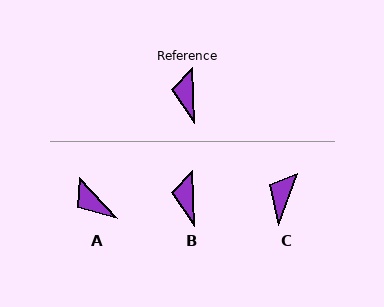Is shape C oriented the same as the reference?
No, it is off by about 23 degrees.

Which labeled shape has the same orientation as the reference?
B.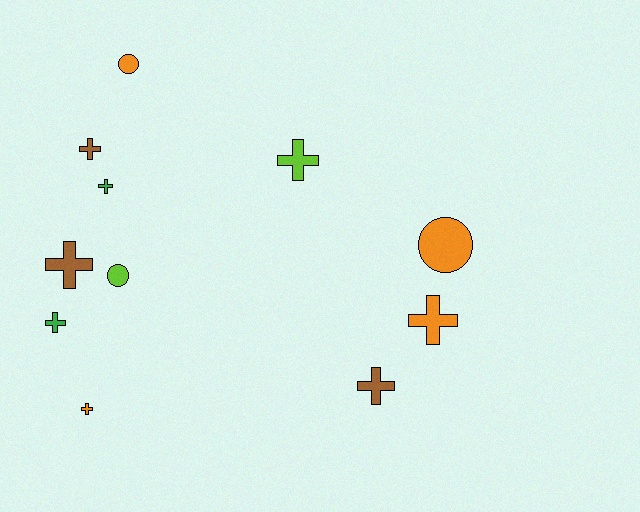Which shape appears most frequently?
Cross, with 8 objects.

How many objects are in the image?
There are 11 objects.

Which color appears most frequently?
Orange, with 4 objects.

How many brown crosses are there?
There are 3 brown crosses.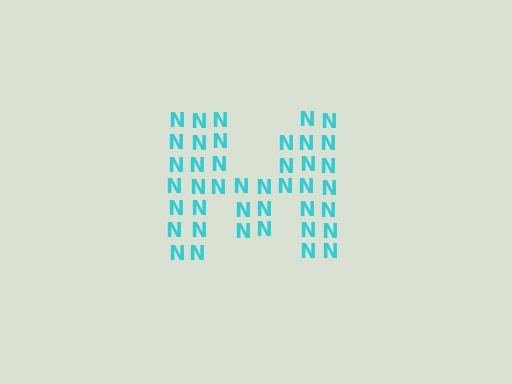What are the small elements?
The small elements are letter N's.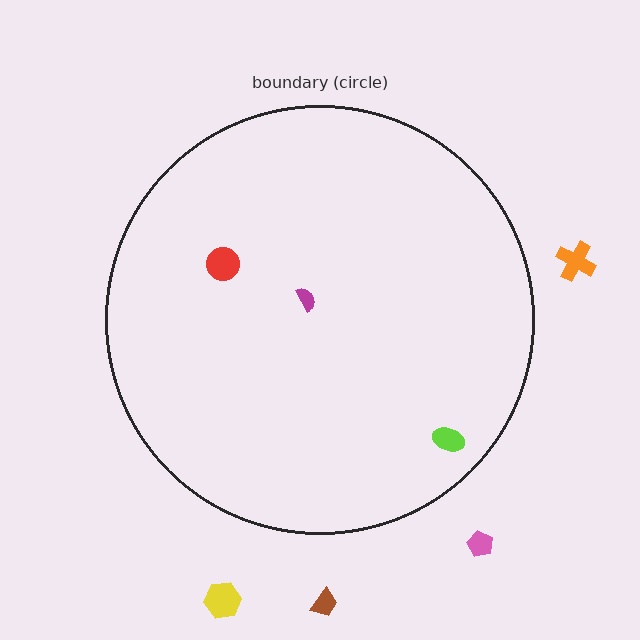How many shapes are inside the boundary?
3 inside, 4 outside.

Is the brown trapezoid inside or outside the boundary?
Outside.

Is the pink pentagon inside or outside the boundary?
Outside.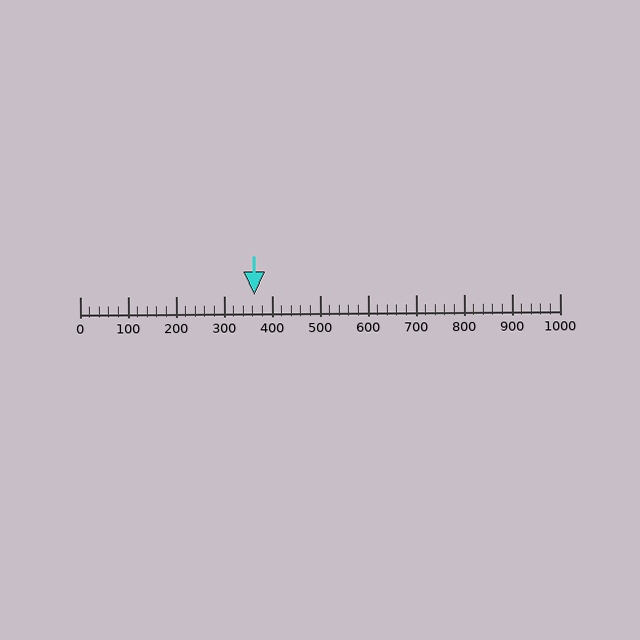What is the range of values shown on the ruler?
The ruler shows values from 0 to 1000.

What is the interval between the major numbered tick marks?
The major tick marks are spaced 100 units apart.